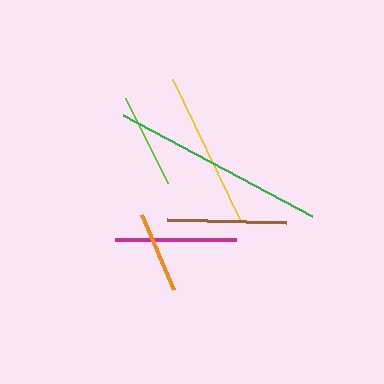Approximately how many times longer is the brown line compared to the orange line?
The brown line is approximately 1.5 times the length of the orange line.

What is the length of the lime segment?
The lime segment is approximately 94 pixels long.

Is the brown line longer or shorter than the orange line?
The brown line is longer than the orange line.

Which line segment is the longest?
The green line is the longest at approximately 214 pixels.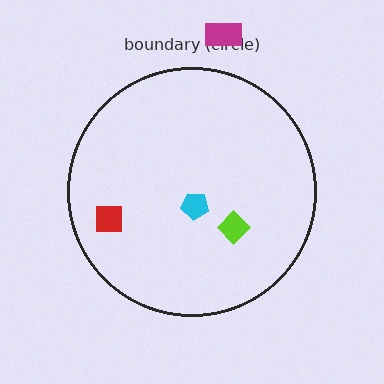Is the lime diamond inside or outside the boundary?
Inside.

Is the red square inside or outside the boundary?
Inside.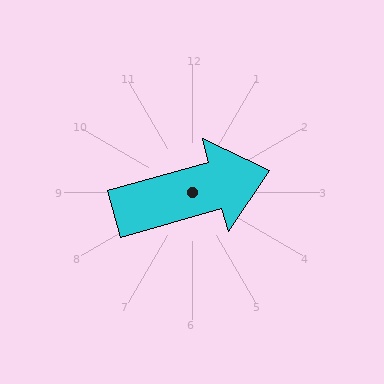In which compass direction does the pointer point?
East.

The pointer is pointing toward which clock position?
Roughly 2 o'clock.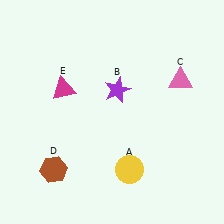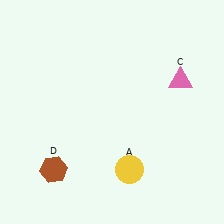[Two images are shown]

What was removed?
The magenta triangle (E), the purple star (B) were removed in Image 2.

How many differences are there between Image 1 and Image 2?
There are 2 differences between the two images.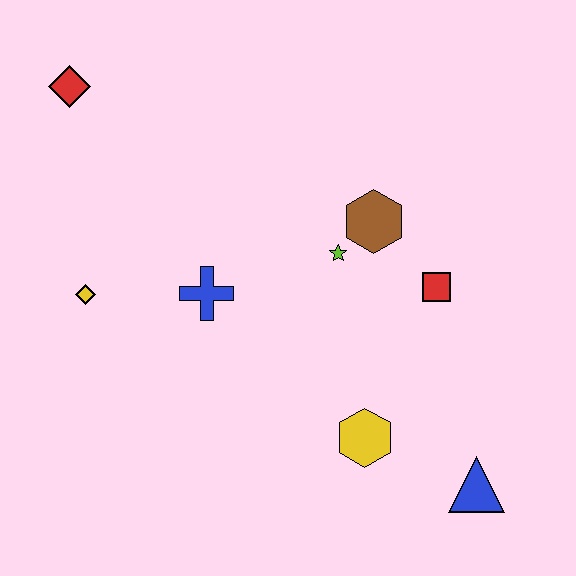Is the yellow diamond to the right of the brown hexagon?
No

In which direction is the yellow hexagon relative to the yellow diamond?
The yellow hexagon is to the right of the yellow diamond.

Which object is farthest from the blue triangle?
The red diamond is farthest from the blue triangle.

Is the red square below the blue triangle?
No